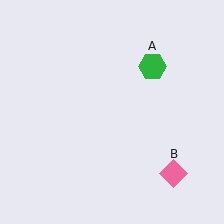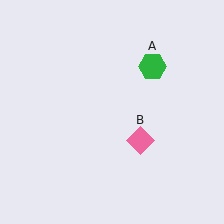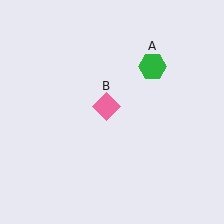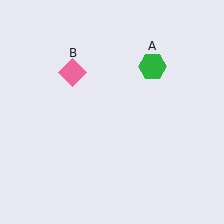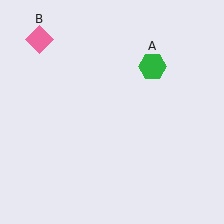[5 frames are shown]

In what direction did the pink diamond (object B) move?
The pink diamond (object B) moved up and to the left.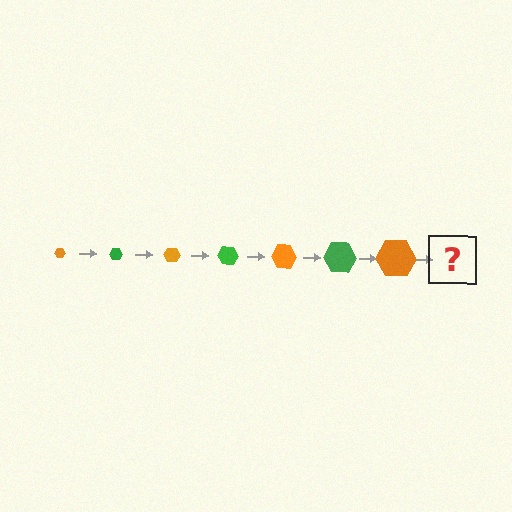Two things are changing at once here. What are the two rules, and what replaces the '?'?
The two rules are that the hexagon grows larger each step and the color cycles through orange and green. The '?' should be a green hexagon, larger than the previous one.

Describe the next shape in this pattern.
It should be a green hexagon, larger than the previous one.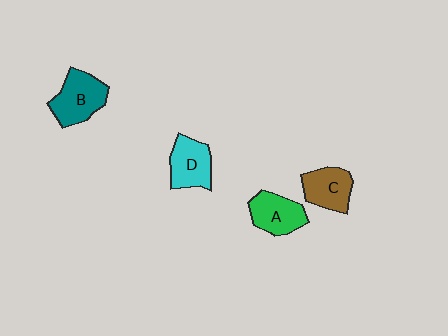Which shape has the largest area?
Shape B (teal).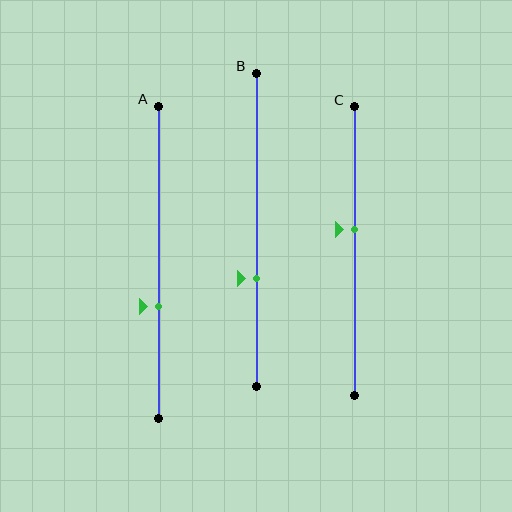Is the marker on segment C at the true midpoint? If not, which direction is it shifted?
No, the marker on segment C is shifted upward by about 7% of the segment length.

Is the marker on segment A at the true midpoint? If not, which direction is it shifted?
No, the marker on segment A is shifted downward by about 14% of the segment length.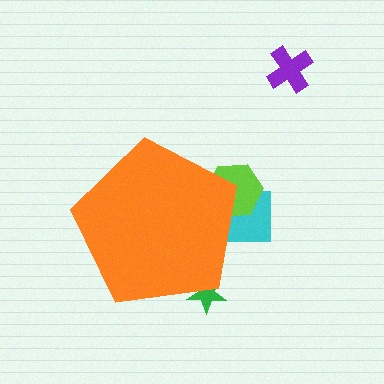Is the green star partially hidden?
Yes, the green star is partially hidden behind the orange pentagon.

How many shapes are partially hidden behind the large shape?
3 shapes are partially hidden.